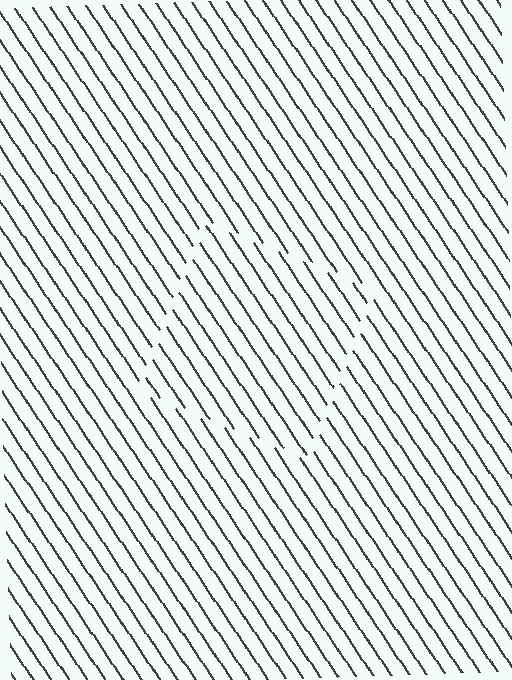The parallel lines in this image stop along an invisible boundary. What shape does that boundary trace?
An illusory square. The interior of the shape contains the same grating, shifted by half a period — the contour is defined by the phase discontinuity where line-ends from the inner and outer gratings abut.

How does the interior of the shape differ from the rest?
The interior of the shape contains the same grating, shifted by half a period — the contour is defined by the phase discontinuity where line-ends from the inner and outer gratings abut.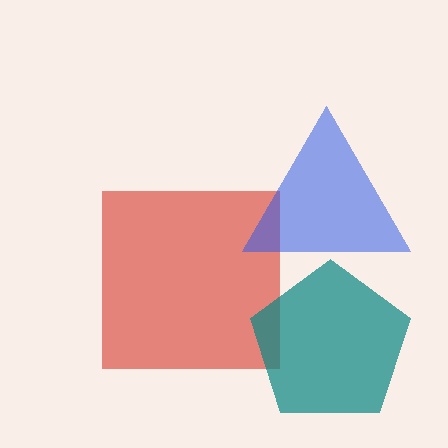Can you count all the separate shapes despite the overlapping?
Yes, there are 3 separate shapes.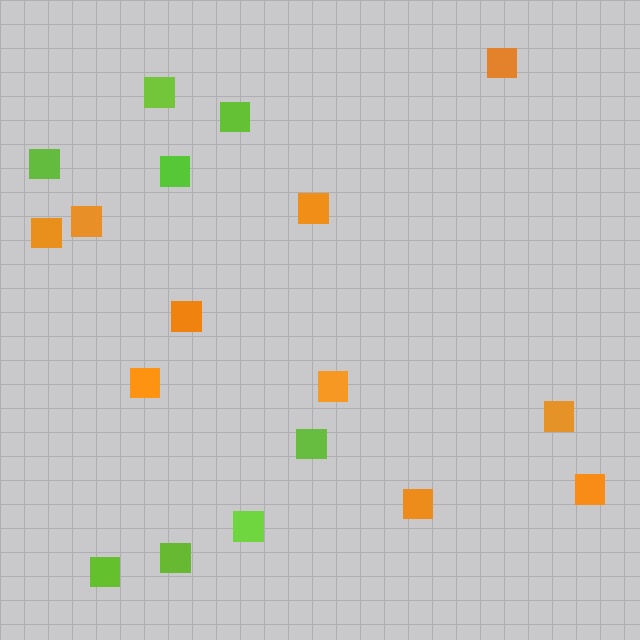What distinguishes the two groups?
There are 2 groups: one group of lime squares (8) and one group of orange squares (10).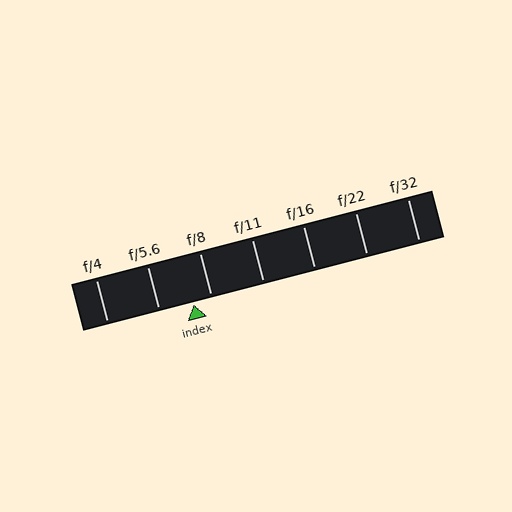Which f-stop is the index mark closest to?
The index mark is closest to f/8.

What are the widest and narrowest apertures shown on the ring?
The widest aperture shown is f/4 and the narrowest is f/32.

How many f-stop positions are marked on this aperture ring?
There are 7 f-stop positions marked.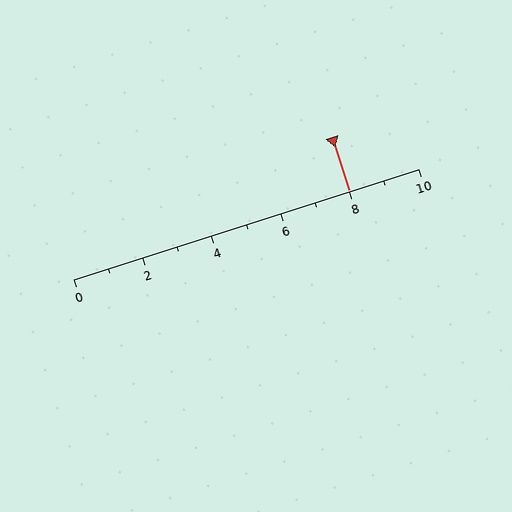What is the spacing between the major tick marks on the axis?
The major ticks are spaced 2 apart.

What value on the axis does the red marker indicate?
The marker indicates approximately 8.